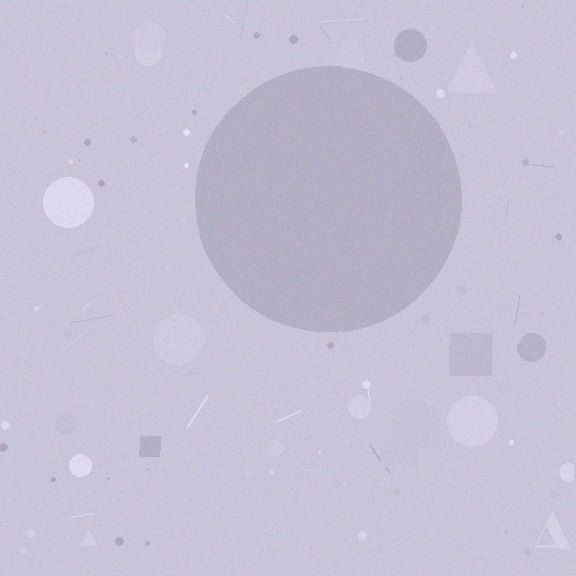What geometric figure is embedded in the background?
A circle is embedded in the background.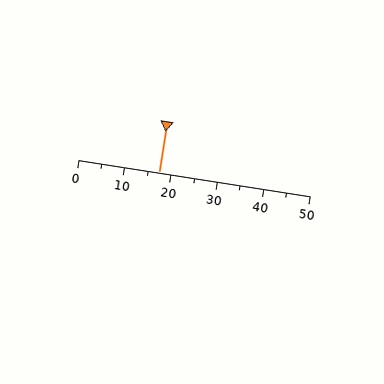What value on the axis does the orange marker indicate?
The marker indicates approximately 17.5.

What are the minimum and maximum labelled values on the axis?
The axis runs from 0 to 50.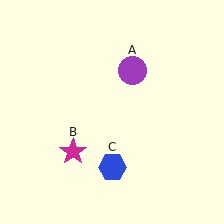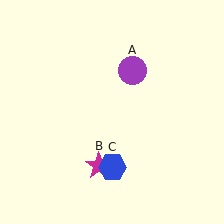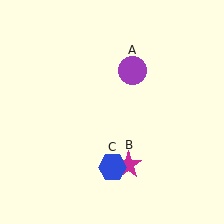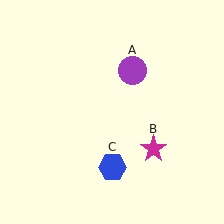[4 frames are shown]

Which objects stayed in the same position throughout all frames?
Purple circle (object A) and blue hexagon (object C) remained stationary.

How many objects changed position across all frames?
1 object changed position: magenta star (object B).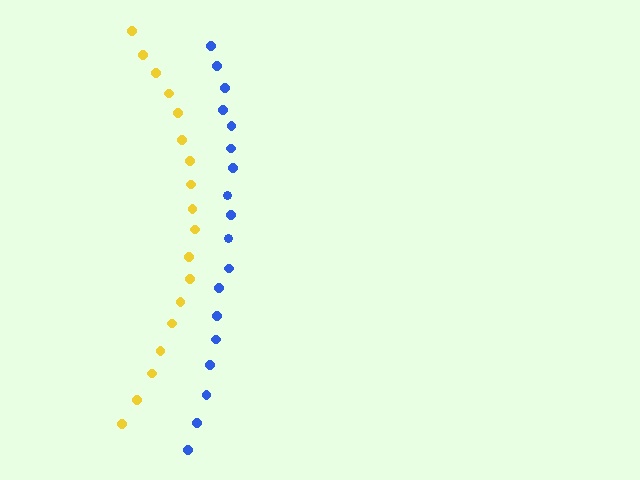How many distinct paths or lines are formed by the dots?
There are 2 distinct paths.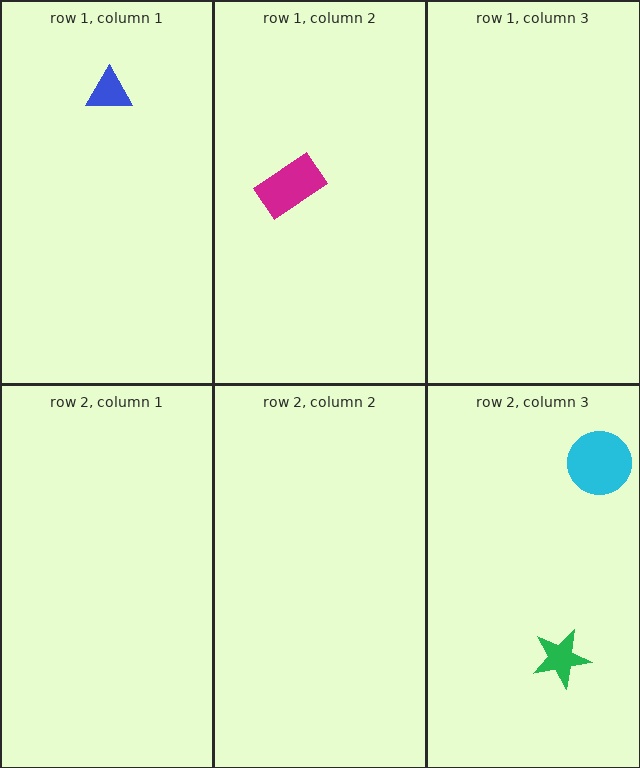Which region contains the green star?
The row 2, column 3 region.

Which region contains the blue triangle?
The row 1, column 1 region.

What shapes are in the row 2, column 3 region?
The cyan circle, the green star.